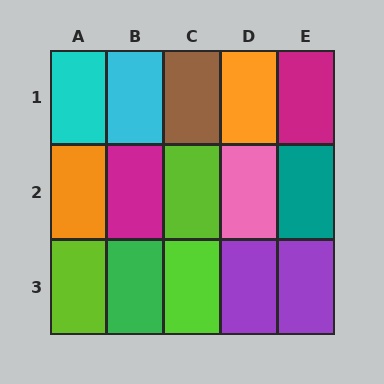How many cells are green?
1 cell is green.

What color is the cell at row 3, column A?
Lime.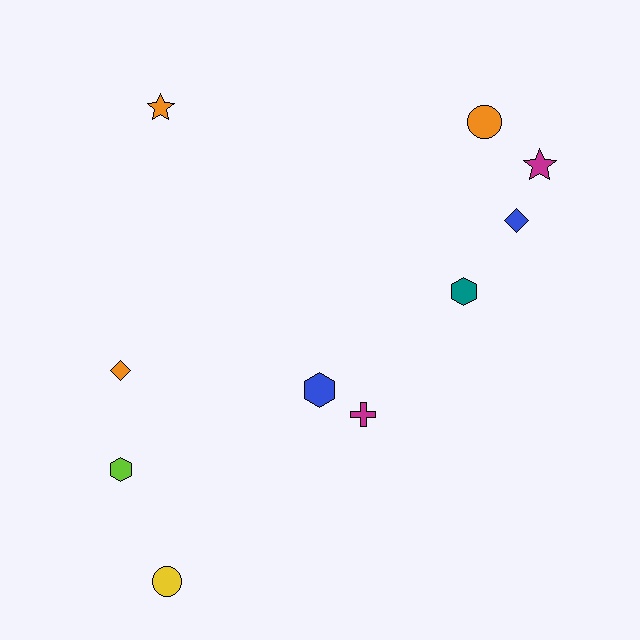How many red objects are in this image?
There are no red objects.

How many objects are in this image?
There are 10 objects.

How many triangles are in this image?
There are no triangles.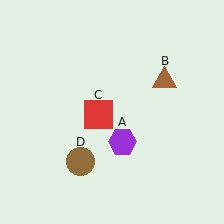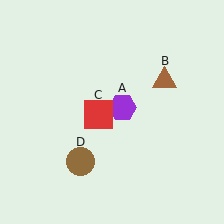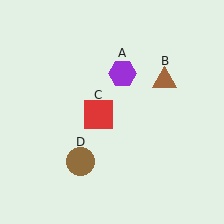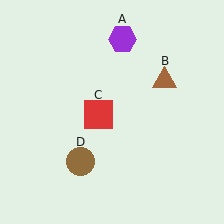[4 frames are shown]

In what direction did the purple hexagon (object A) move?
The purple hexagon (object A) moved up.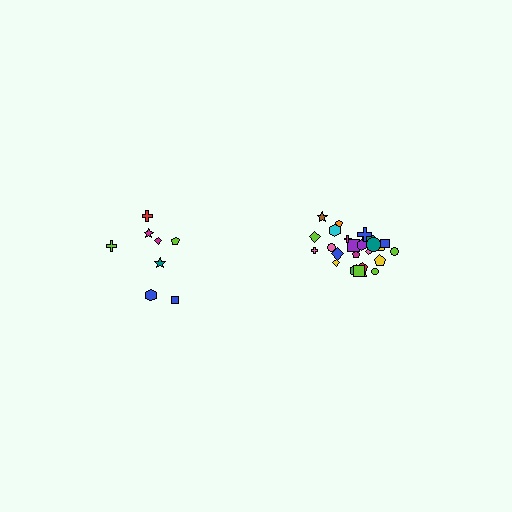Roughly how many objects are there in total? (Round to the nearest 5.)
Roughly 35 objects in total.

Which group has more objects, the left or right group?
The right group.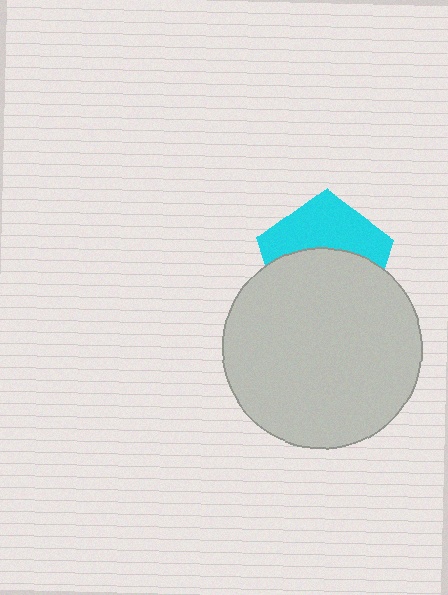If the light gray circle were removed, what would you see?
You would see the complete cyan pentagon.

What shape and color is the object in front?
The object in front is a light gray circle.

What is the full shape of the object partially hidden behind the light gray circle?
The partially hidden object is a cyan pentagon.